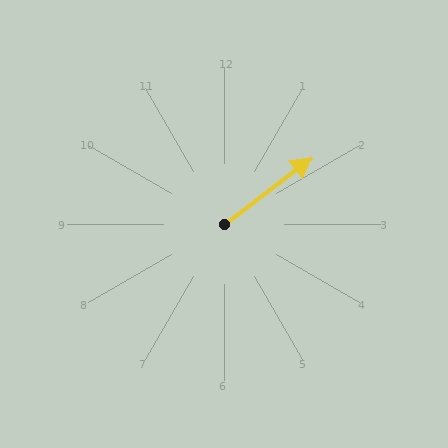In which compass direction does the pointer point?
Northeast.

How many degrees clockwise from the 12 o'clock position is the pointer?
Approximately 53 degrees.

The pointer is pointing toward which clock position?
Roughly 2 o'clock.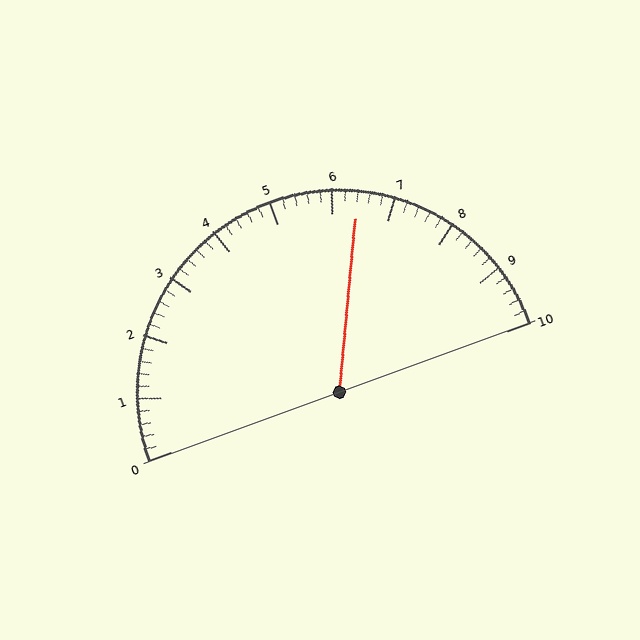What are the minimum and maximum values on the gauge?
The gauge ranges from 0 to 10.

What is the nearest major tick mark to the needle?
The nearest major tick mark is 6.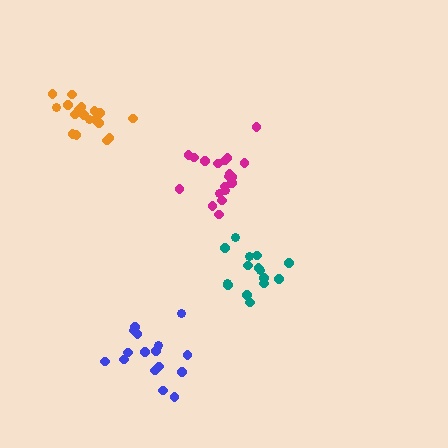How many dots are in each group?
Group 1: 16 dots, Group 2: 15 dots, Group 3: 19 dots, Group 4: 19 dots (69 total).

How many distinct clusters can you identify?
There are 4 distinct clusters.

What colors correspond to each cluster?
The clusters are colored: blue, teal, magenta, orange.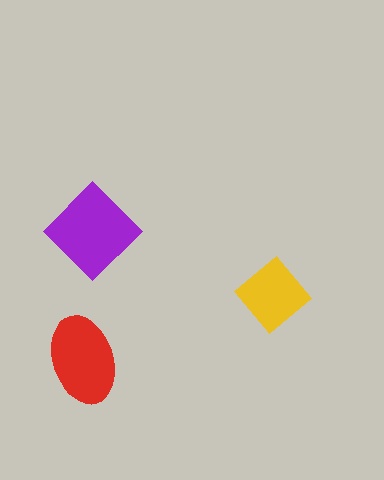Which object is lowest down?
The red ellipse is bottommost.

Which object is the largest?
The purple diamond.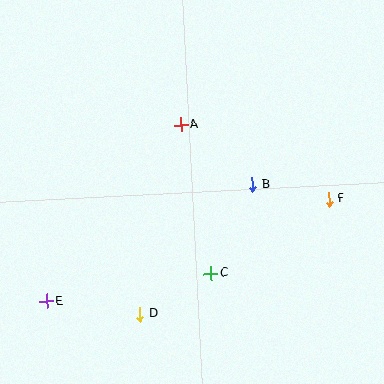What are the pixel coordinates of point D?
Point D is at (140, 314).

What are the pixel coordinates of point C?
Point C is at (211, 273).